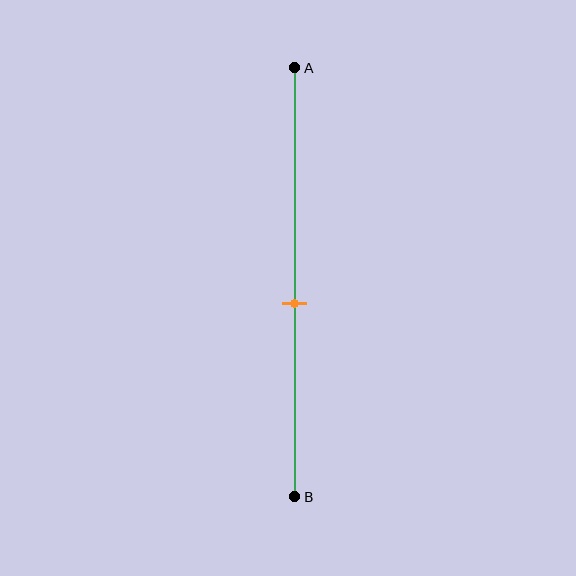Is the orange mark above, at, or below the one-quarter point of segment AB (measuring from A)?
The orange mark is below the one-quarter point of segment AB.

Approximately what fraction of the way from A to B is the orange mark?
The orange mark is approximately 55% of the way from A to B.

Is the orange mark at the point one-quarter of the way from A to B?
No, the mark is at about 55% from A, not at the 25% one-quarter point.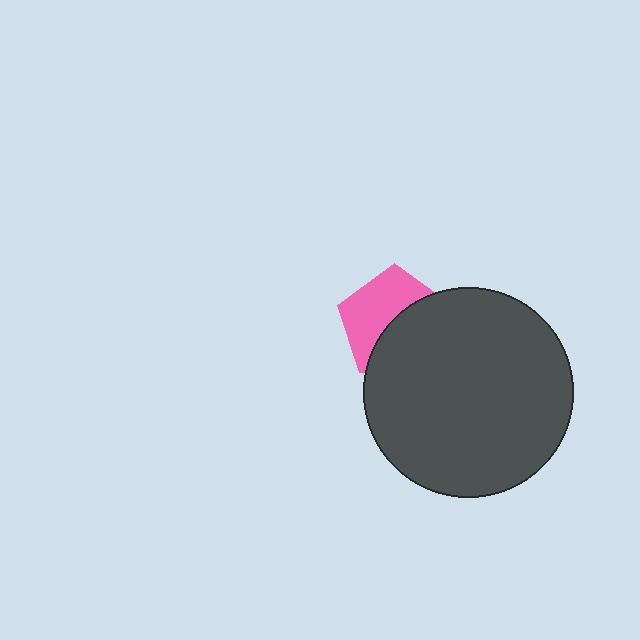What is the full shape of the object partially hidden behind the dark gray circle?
The partially hidden object is a pink pentagon.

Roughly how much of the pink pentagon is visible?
About half of it is visible (roughly 49%).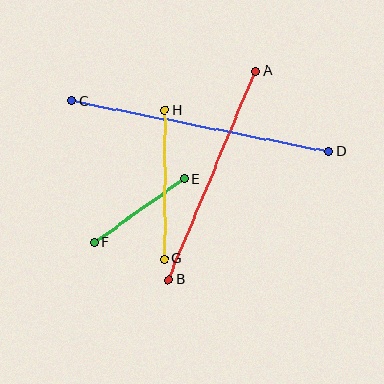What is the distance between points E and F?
The distance is approximately 110 pixels.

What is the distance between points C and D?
The distance is approximately 262 pixels.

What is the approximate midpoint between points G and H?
The midpoint is at approximately (165, 185) pixels.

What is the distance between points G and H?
The distance is approximately 148 pixels.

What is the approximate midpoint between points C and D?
The midpoint is at approximately (200, 126) pixels.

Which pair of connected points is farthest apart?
Points C and D are farthest apart.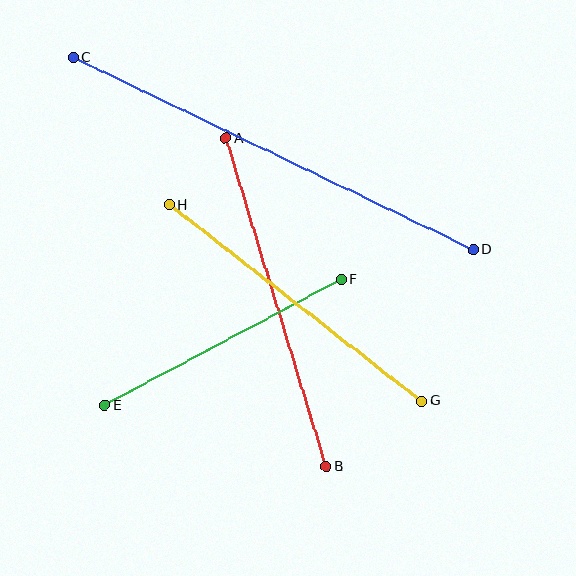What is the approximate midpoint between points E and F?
The midpoint is at approximately (223, 343) pixels.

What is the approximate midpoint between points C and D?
The midpoint is at approximately (273, 154) pixels.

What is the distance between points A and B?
The distance is approximately 343 pixels.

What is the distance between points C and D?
The distance is approximately 444 pixels.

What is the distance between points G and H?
The distance is approximately 320 pixels.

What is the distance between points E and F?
The distance is approximately 268 pixels.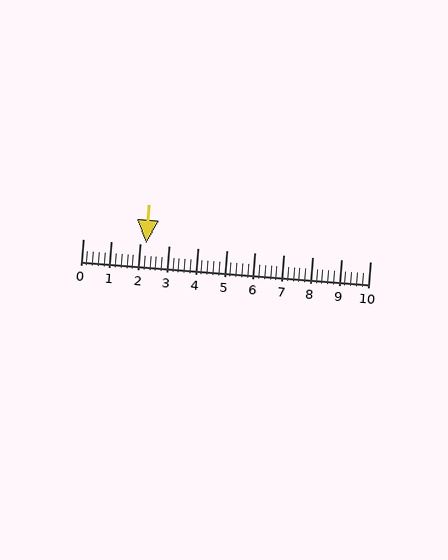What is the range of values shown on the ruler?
The ruler shows values from 0 to 10.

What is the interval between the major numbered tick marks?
The major tick marks are spaced 1 units apart.